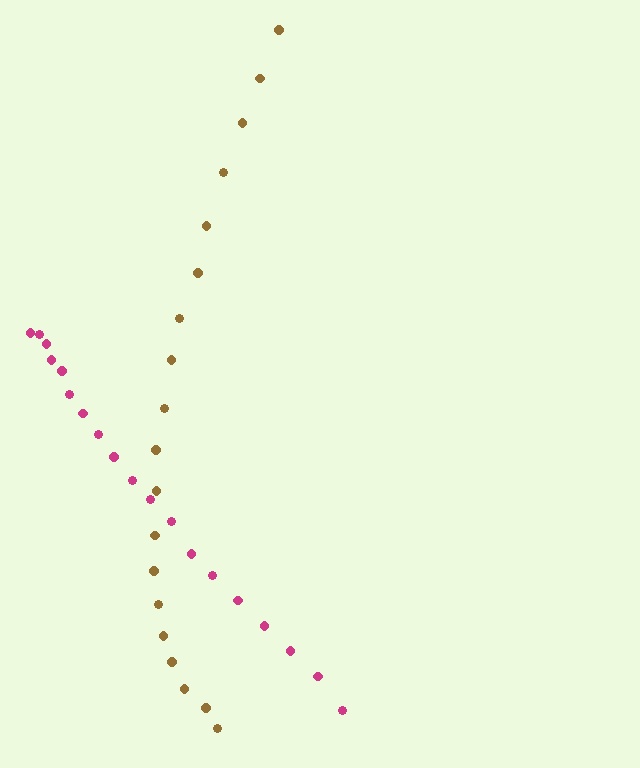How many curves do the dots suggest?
There are 2 distinct paths.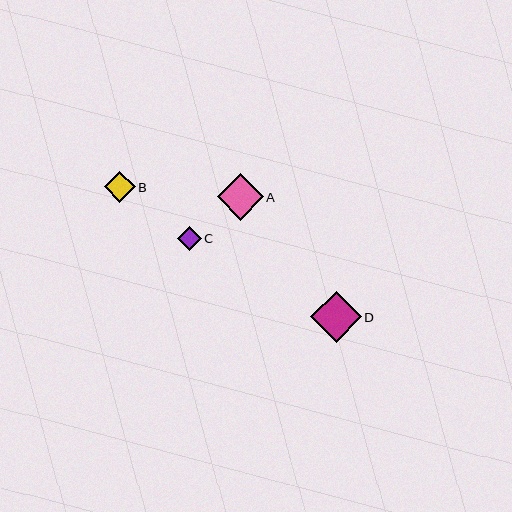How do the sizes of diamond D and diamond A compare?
Diamond D and diamond A are approximately the same size.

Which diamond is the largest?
Diamond D is the largest with a size of approximately 50 pixels.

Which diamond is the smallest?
Diamond C is the smallest with a size of approximately 24 pixels.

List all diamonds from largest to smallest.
From largest to smallest: D, A, B, C.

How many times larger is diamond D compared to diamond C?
Diamond D is approximately 2.1 times the size of diamond C.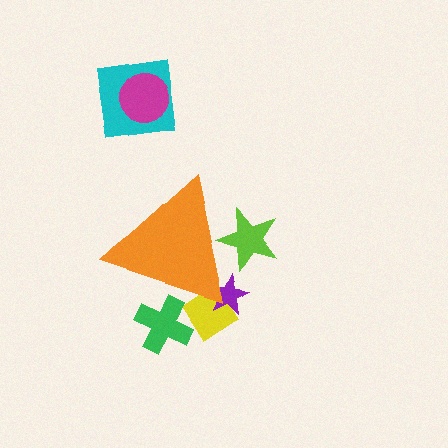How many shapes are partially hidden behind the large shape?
4 shapes are partially hidden.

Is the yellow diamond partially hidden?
Yes, the yellow diamond is partially hidden behind the orange triangle.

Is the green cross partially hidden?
Yes, the green cross is partially hidden behind the orange triangle.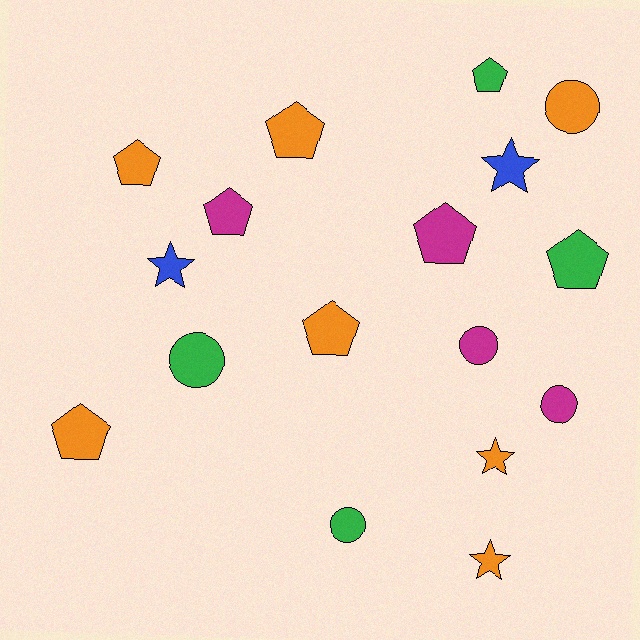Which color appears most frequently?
Orange, with 7 objects.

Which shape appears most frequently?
Pentagon, with 8 objects.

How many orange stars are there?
There are 2 orange stars.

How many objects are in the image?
There are 17 objects.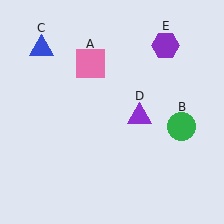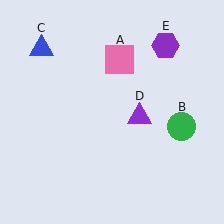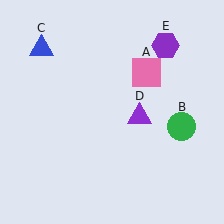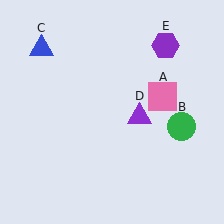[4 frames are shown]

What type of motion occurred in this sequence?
The pink square (object A) rotated clockwise around the center of the scene.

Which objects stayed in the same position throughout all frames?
Green circle (object B) and blue triangle (object C) and purple triangle (object D) and purple hexagon (object E) remained stationary.